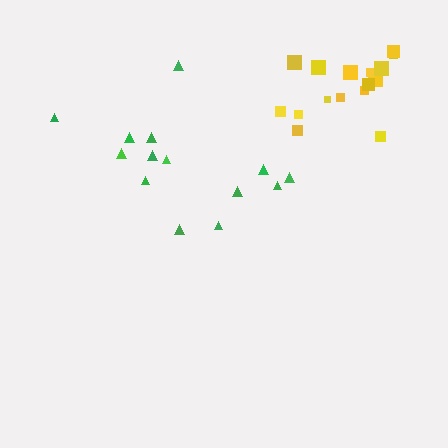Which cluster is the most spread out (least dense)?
Green.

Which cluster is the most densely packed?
Yellow.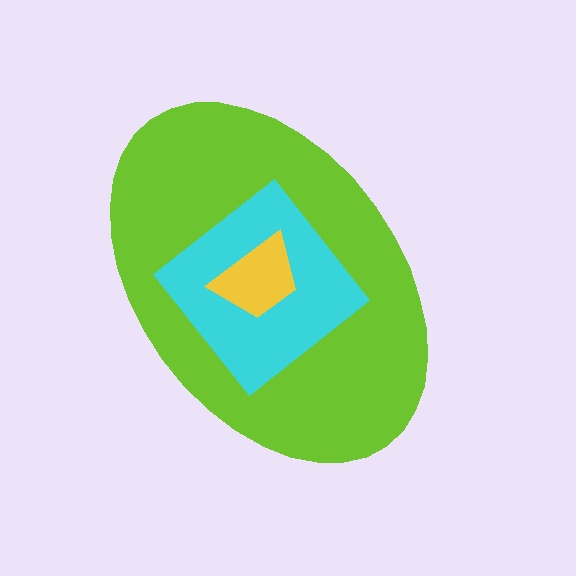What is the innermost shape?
The yellow trapezoid.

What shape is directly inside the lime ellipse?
The cyan diamond.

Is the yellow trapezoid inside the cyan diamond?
Yes.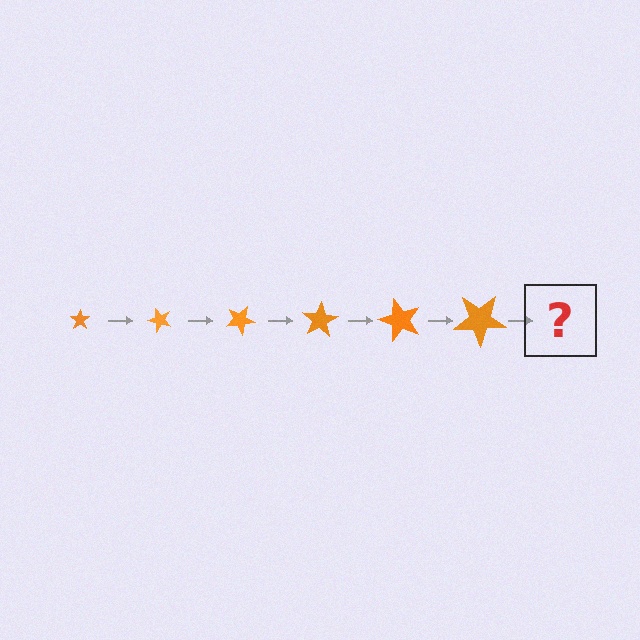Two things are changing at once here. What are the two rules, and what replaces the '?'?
The two rules are that the star grows larger each step and it rotates 50 degrees each step. The '?' should be a star, larger than the previous one and rotated 300 degrees from the start.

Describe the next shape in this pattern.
It should be a star, larger than the previous one and rotated 300 degrees from the start.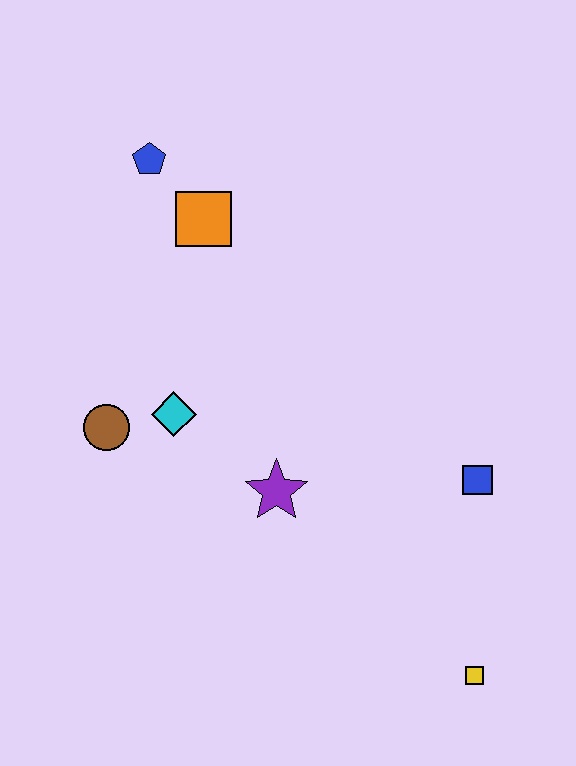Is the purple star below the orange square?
Yes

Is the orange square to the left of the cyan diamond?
No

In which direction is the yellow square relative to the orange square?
The yellow square is below the orange square.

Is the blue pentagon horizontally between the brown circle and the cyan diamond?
Yes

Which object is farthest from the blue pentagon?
The yellow square is farthest from the blue pentagon.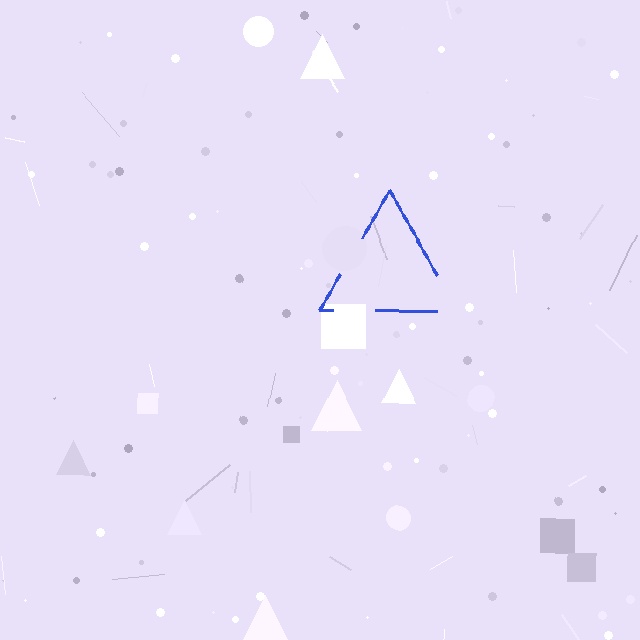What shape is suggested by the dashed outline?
The dashed outline suggests a triangle.